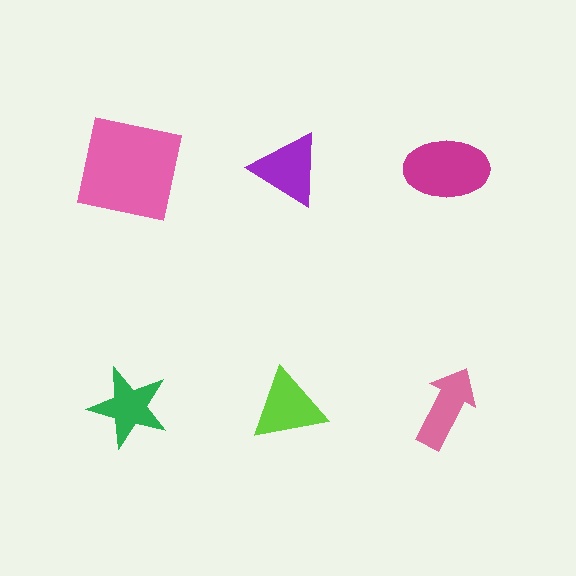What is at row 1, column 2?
A purple triangle.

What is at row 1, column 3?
A magenta ellipse.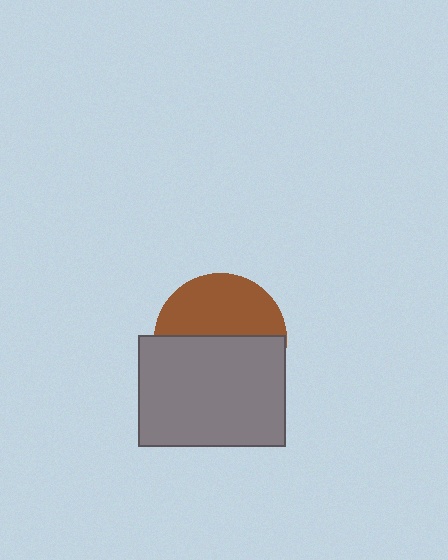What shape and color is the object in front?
The object in front is a gray rectangle.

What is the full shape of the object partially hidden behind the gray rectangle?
The partially hidden object is a brown circle.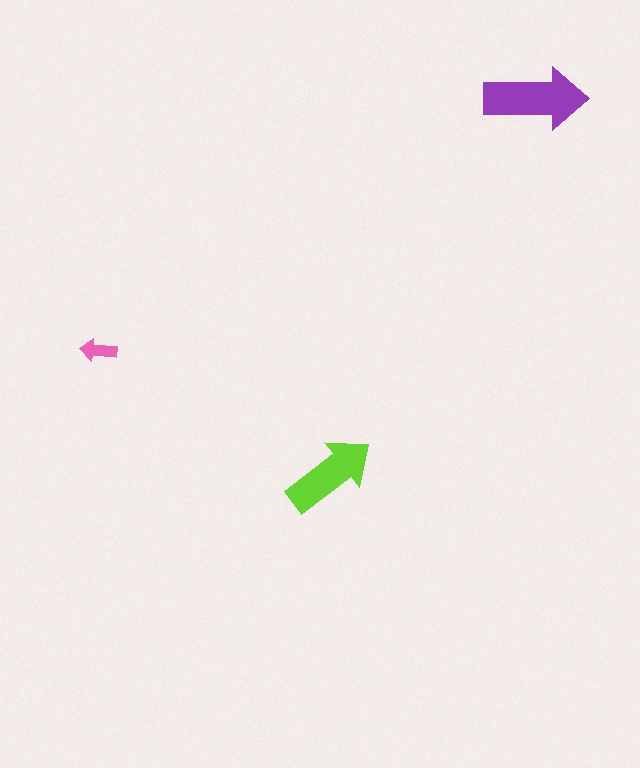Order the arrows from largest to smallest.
the purple one, the lime one, the pink one.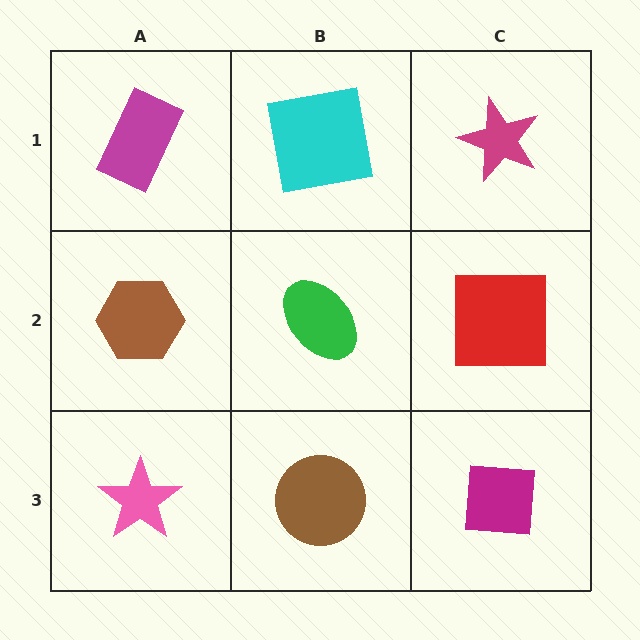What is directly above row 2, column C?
A magenta star.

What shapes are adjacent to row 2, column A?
A magenta rectangle (row 1, column A), a pink star (row 3, column A), a green ellipse (row 2, column B).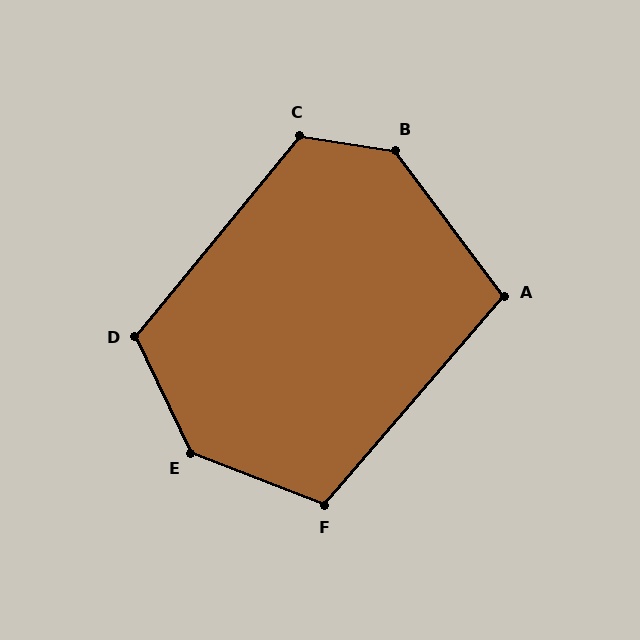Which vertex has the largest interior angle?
E, at approximately 137 degrees.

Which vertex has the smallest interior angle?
A, at approximately 103 degrees.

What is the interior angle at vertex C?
Approximately 120 degrees (obtuse).